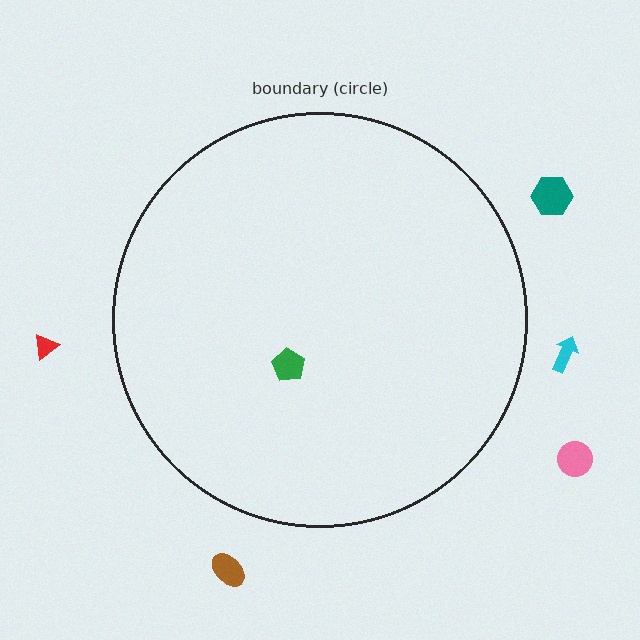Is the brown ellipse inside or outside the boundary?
Outside.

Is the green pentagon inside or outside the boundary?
Inside.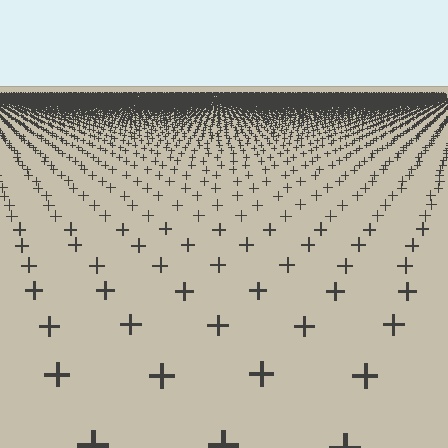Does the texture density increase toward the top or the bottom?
Density increases toward the top.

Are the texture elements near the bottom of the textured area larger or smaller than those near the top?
Larger. Near the bottom, elements are closer to the viewer and appear at a bigger on-screen size.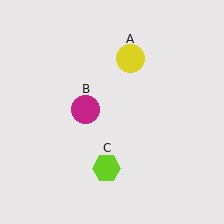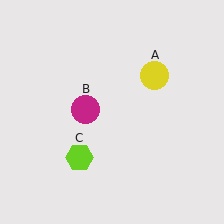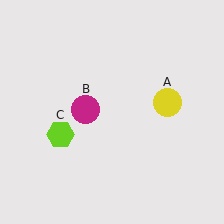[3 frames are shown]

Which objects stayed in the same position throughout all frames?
Magenta circle (object B) remained stationary.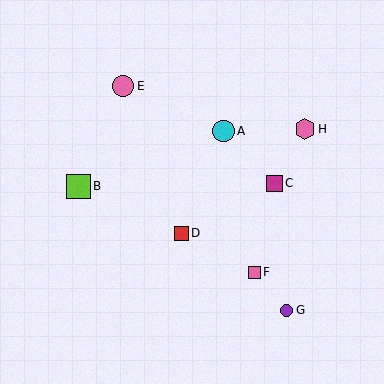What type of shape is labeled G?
Shape G is a purple circle.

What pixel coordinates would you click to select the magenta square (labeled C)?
Click at (274, 183) to select the magenta square C.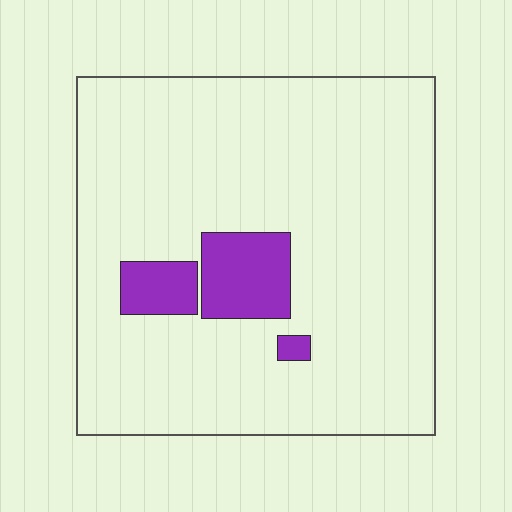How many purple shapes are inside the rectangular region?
3.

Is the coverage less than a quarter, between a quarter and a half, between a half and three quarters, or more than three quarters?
Less than a quarter.